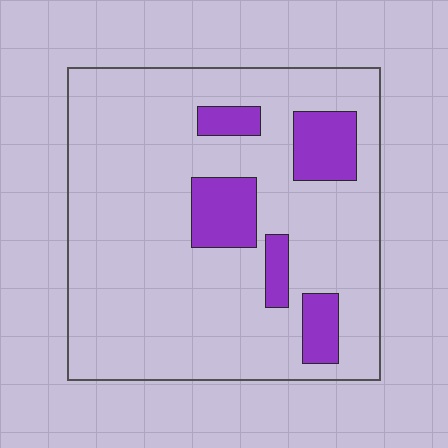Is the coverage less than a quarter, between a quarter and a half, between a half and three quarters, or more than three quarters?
Less than a quarter.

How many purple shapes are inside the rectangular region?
5.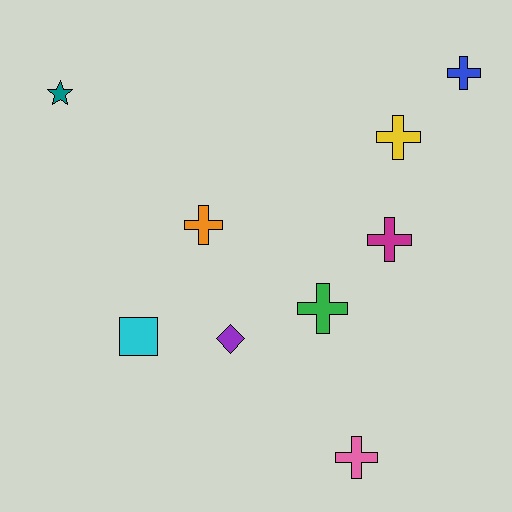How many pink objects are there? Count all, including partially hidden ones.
There is 1 pink object.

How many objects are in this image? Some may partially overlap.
There are 9 objects.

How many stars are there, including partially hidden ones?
There is 1 star.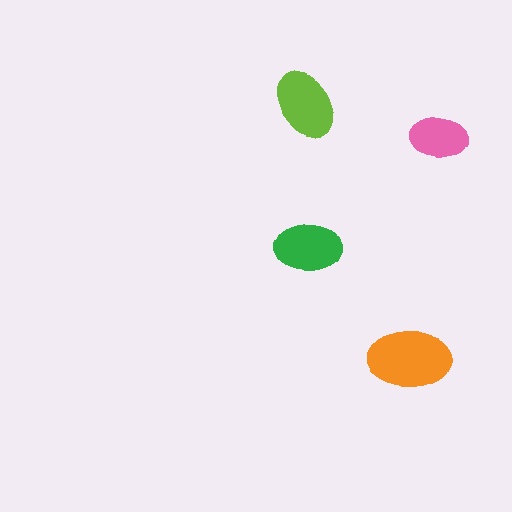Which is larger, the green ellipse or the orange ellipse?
The orange one.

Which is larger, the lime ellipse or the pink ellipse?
The lime one.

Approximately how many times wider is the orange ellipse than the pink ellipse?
About 1.5 times wider.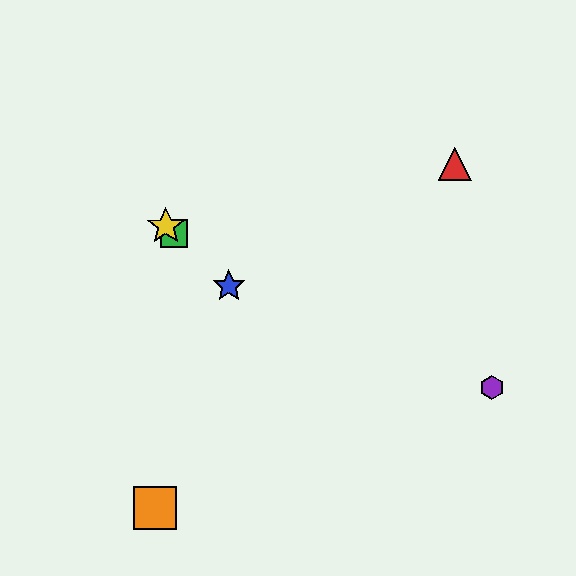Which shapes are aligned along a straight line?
The blue star, the green square, the yellow star are aligned along a straight line.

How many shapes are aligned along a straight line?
3 shapes (the blue star, the green square, the yellow star) are aligned along a straight line.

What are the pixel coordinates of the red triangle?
The red triangle is at (455, 164).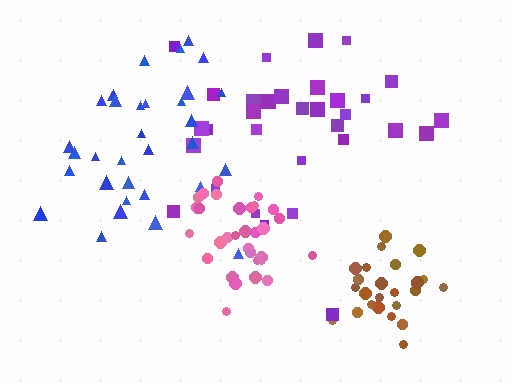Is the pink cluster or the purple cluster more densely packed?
Pink.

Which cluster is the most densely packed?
Brown.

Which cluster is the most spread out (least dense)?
Purple.